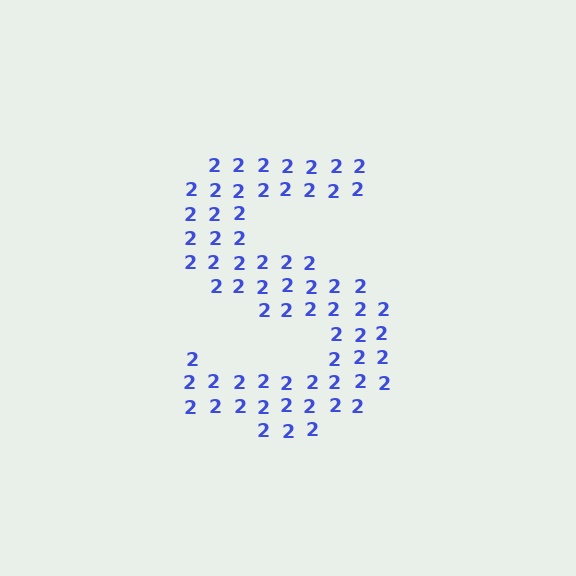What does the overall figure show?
The overall figure shows the letter S.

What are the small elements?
The small elements are digit 2's.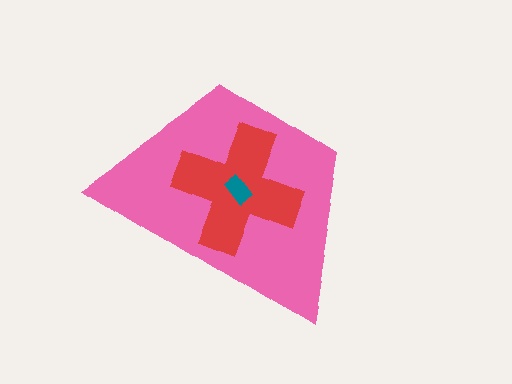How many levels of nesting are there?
3.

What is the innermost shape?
The teal rectangle.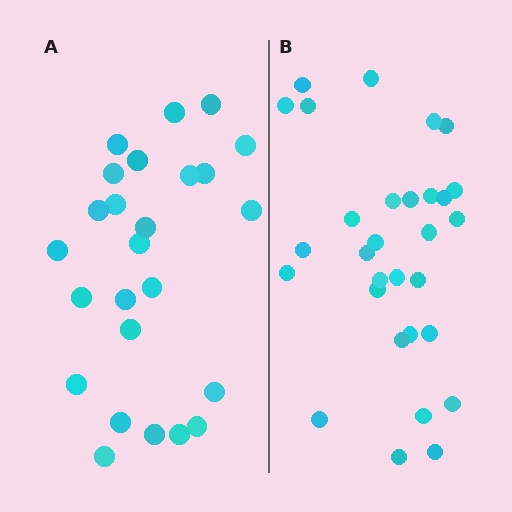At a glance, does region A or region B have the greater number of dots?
Region B (the right region) has more dots.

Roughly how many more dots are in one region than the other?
Region B has about 5 more dots than region A.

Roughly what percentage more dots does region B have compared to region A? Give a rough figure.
About 20% more.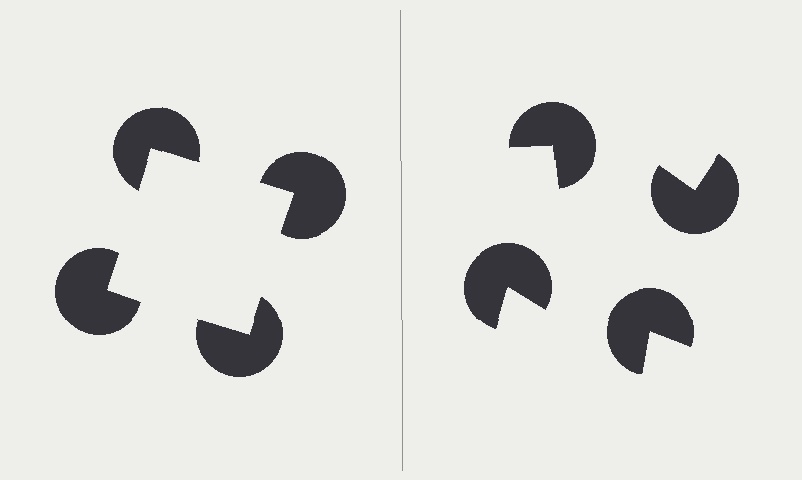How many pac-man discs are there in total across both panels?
8 — 4 on each side.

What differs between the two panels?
The pac-man discs are positioned identically on both sides; only the wedge orientations differ. On the left they align to a square; on the right they are misaligned.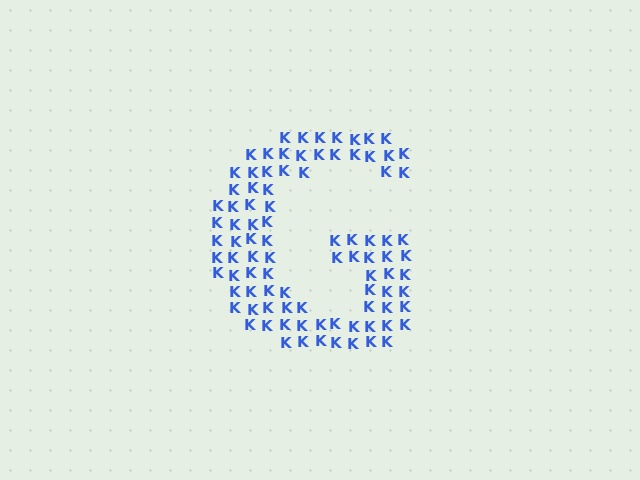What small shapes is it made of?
It is made of small letter K's.